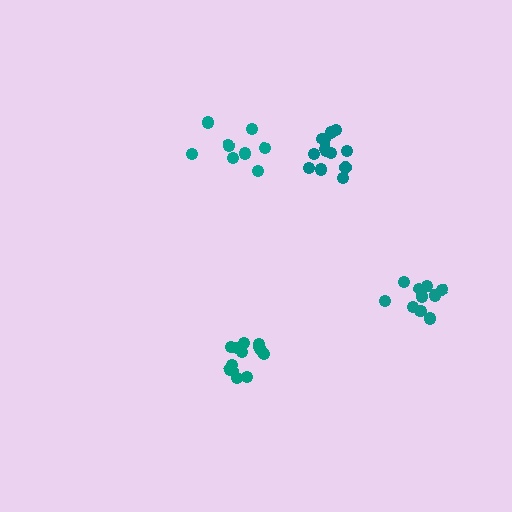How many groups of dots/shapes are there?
There are 4 groups.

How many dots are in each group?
Group 1: 14 dots, Group 2: 10 dots, Group 3: 8 dots, Group 4: 14 dots (46 total).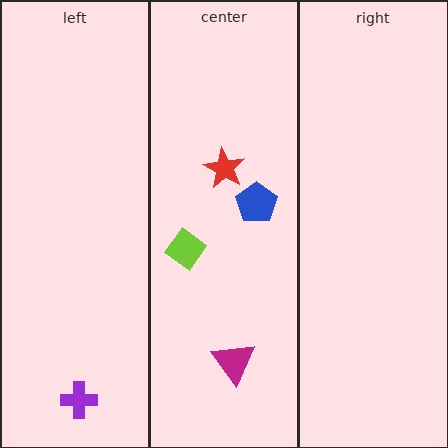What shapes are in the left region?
The purple cross.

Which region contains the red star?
The center region.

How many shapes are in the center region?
4.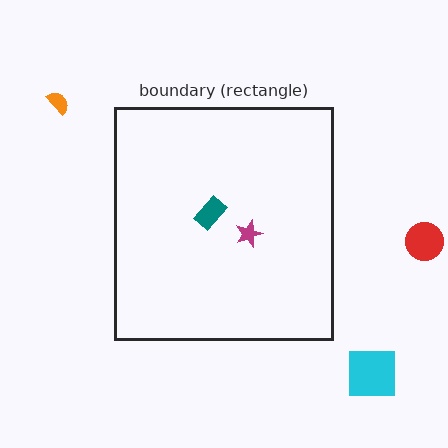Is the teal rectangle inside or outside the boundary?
Inside.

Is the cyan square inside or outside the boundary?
Outside.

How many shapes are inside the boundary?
2 inside, 3 outside.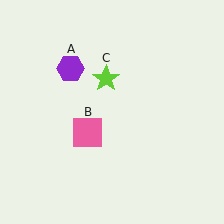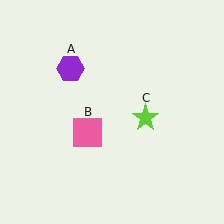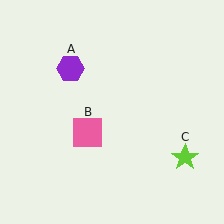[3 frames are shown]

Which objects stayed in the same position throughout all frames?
Purple hexagon (object A) and pink square (object B) remained stationary.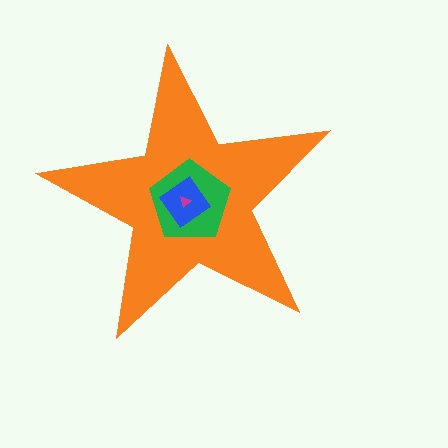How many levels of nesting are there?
4.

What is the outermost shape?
The orange star.